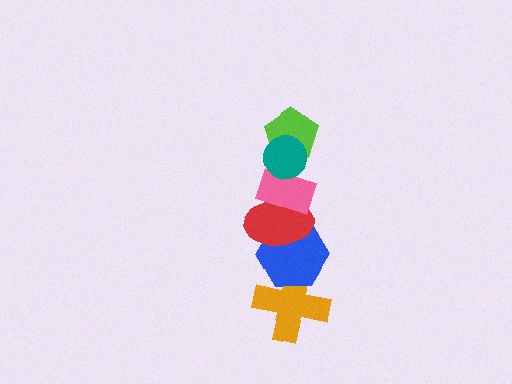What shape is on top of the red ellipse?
The pink rectangle is on top of the red ellipse.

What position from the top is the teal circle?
The teal circle is 1st from the top.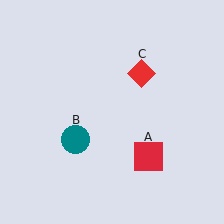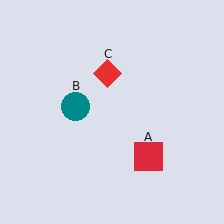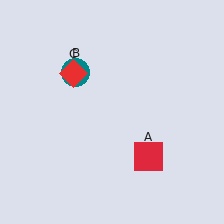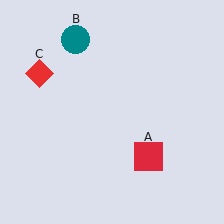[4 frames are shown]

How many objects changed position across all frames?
2 objects changed position: teal circle (object B), red diamond (object C).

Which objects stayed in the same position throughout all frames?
Red square (object A) remained stationary.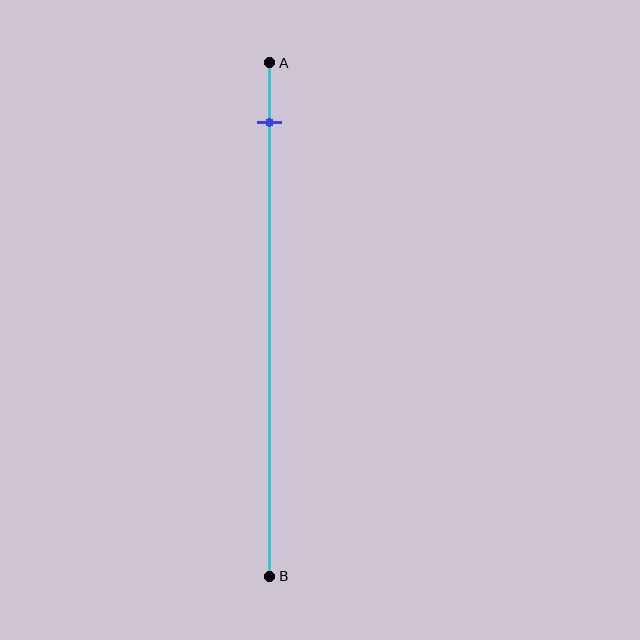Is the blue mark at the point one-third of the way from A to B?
No, the mark is at about 10% from A, not at the 33% one-third point.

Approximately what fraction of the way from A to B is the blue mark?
The blue mark is approximately 10% of the way from A to B.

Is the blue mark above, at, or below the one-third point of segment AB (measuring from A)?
The blue mark is above the one-third point of segment AB.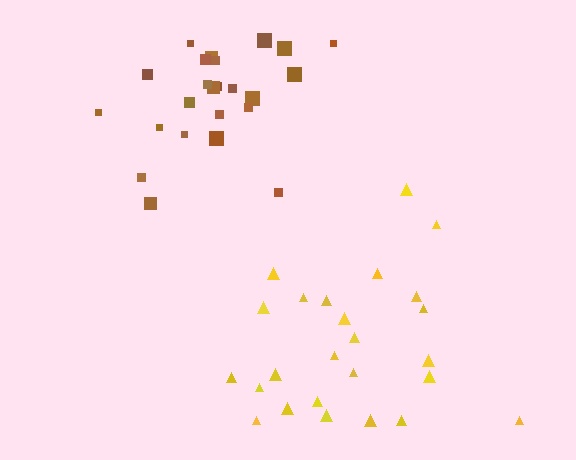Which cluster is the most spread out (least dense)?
Yellow.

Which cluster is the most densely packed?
Brown.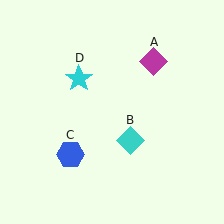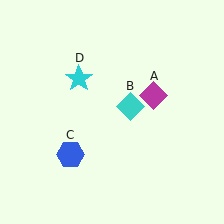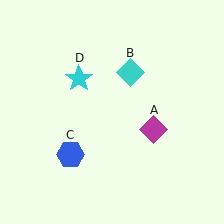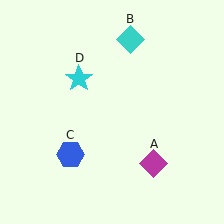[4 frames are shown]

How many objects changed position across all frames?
2 objects changed position: magenta diamond (object A), cyan diamond (object B).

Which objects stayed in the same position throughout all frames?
Blue hexagon (object C) and cyan star (object D) remained stationary.